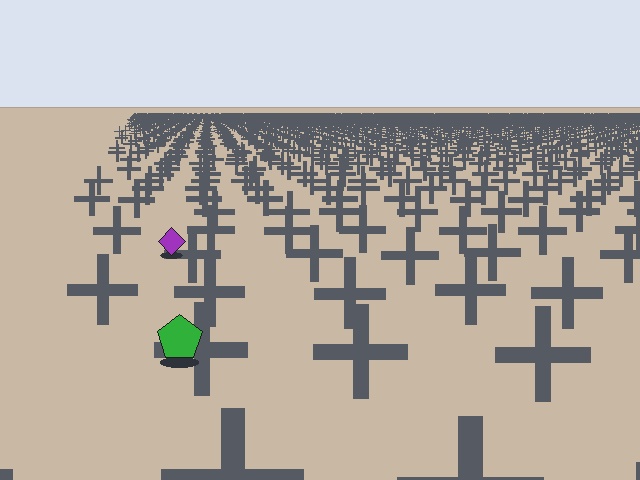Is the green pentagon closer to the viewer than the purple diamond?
Yes. The green pentagon is closer — you can tell from the texture gradient: the ground texture is coarser near it.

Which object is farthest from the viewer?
The purple diamond is farthest from the viewer. It appears smaller and the ground texture around it is denser.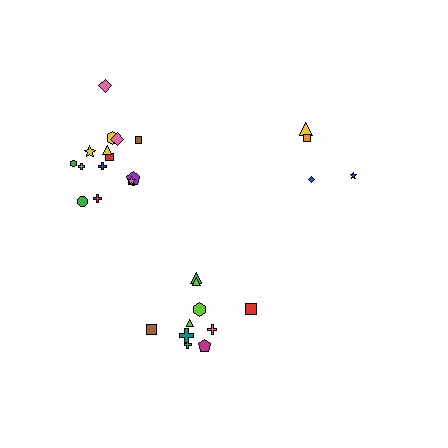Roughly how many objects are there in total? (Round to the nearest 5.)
Roughly 30 objects in total.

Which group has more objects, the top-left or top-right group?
The top-left group.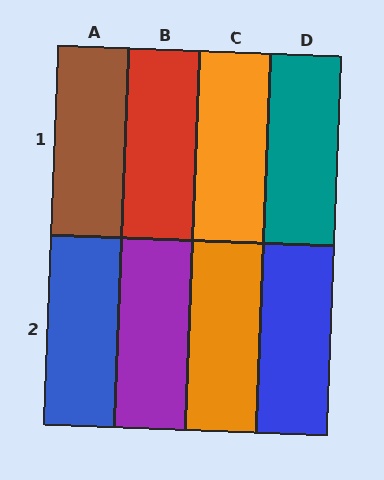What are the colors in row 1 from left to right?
Brown, red, orange, teal.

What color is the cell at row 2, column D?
Blue.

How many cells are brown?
1 cell is brown.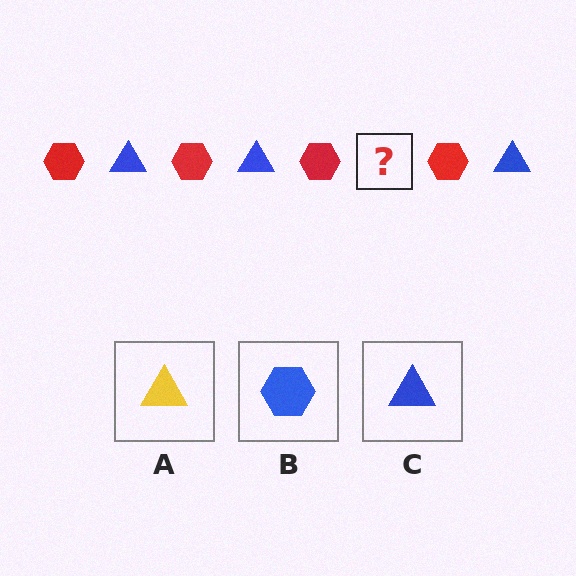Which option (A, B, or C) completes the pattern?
C.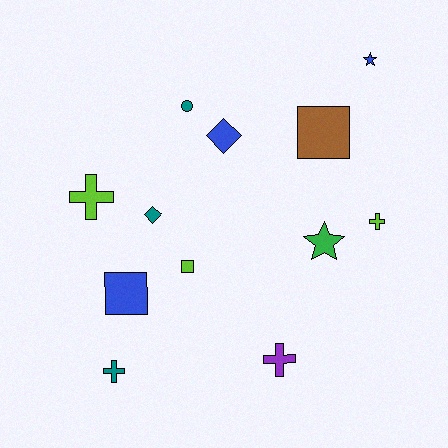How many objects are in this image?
There are 12 objects.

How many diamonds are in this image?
There are 2 diamonds.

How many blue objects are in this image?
There are 3 blue objects.